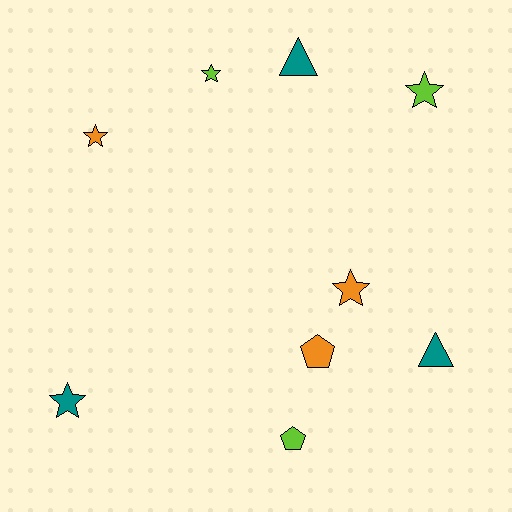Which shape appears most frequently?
Star, with 5 objects.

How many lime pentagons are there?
There is 1 lime pentagon.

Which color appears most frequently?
Orange, with 3 objects.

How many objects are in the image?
There are 9 objects.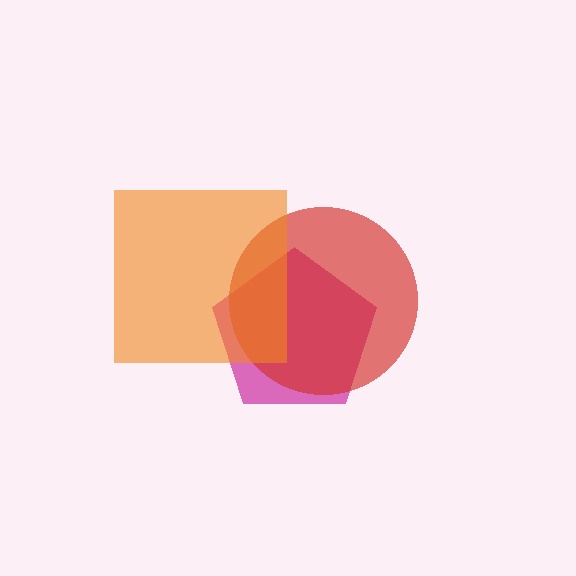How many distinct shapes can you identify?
There are 3 distinct shapes: a magenta pentagon, a red circle, an orange square.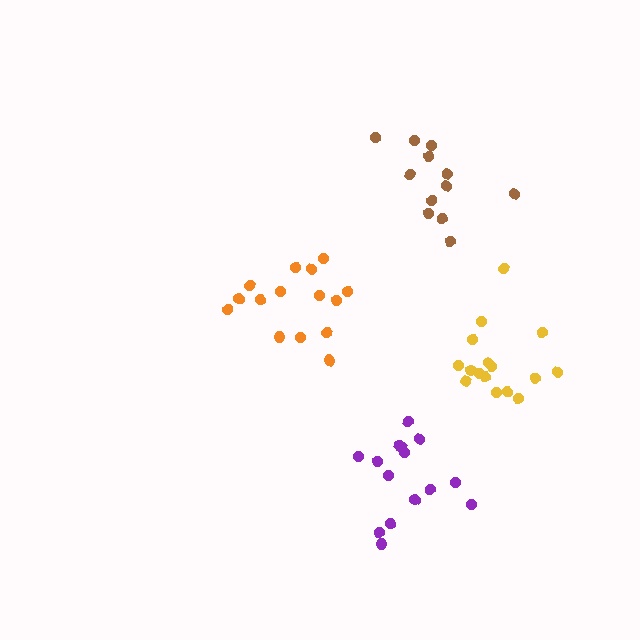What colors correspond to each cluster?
The clusters are colored: orange, yellow, purple, brown.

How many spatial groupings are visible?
There are 4 spatial groupings.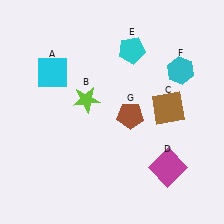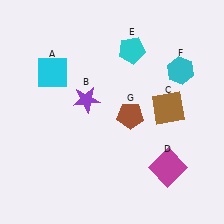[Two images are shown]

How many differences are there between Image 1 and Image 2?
There is 1 difference between the two images.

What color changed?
The star (B) changed from lime in Image 1 to purple in Image 2.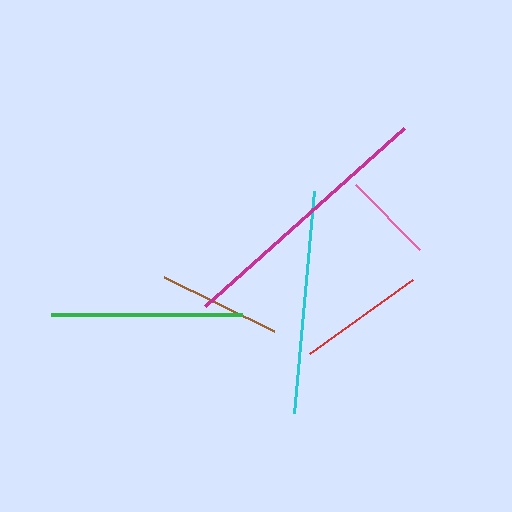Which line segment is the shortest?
The pink line is the shortest at approximately 91 pixels.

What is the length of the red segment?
The red segment is approximately 127 pixels long.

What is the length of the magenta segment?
The magenta segment is approximately 268 pixels long.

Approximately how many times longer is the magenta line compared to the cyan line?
The magenta line is approximately 1.2 times the length of the cyan line.